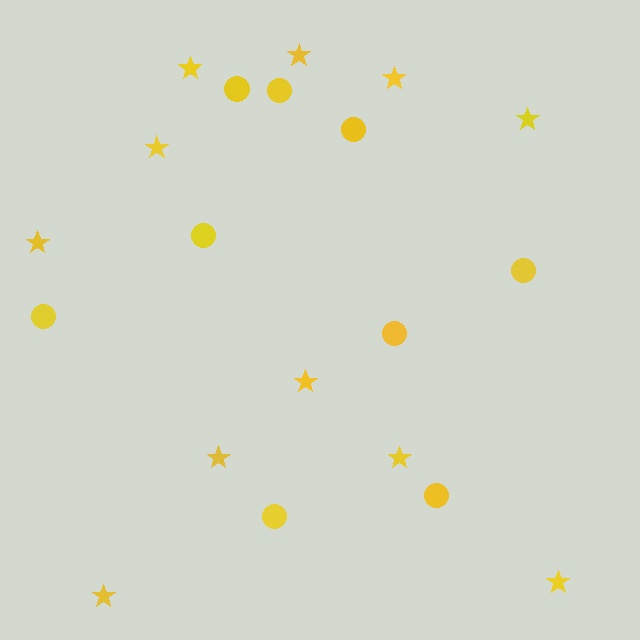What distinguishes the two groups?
There are 2 groups: one group of stars (11) and one group of circles (9).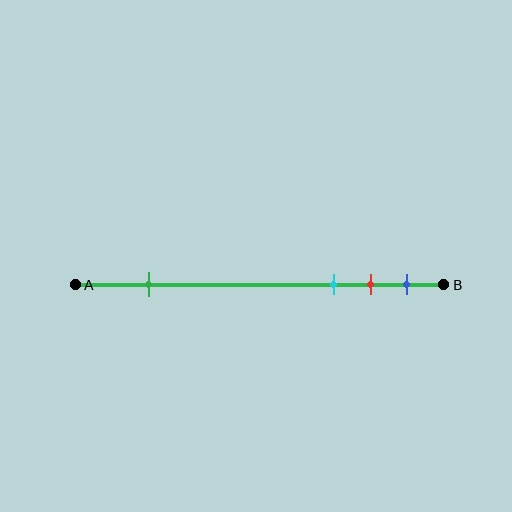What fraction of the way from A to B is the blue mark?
The blue mark is approximately 90% (0.9) of the way from A to B.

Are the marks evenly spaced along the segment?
No, the marks are not evenly spaced.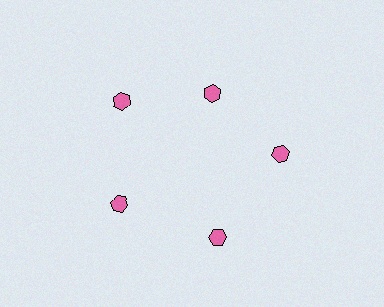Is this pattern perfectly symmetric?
No. The 5 pink hexagons are arranged in a ring, but one element near the 1 o'clock position is pulled inward toward the center, breaking the 5-fold rotational symmetry.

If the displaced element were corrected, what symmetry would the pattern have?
It would have 5-fold rotational symmetry — the pattern would map onto itself every 72 degrees.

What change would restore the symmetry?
The symmetry would be restored by moving it outward, back onto the ring so that all 5 hexagons sit at equal angles and equal distance from the center.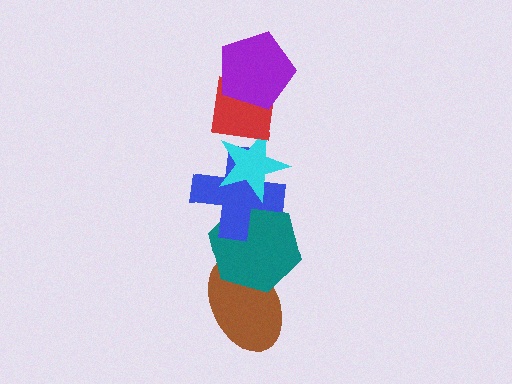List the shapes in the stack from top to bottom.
From top to bottom: the purple pentagon, the red square, the cyan star, the blue cross, the teal hexagon, the brown ellipse.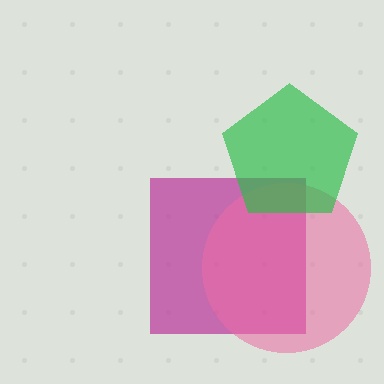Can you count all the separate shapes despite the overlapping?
Yes, there are 3 separate shapes.